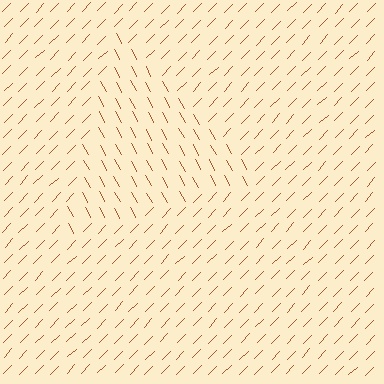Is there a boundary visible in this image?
Yes, there is a texture boundary formed by a change in line orientation.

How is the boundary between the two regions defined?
The boundary is defined purely by a change in line orientation (approximately 73 degrees difference). All lines are the same color and thickness.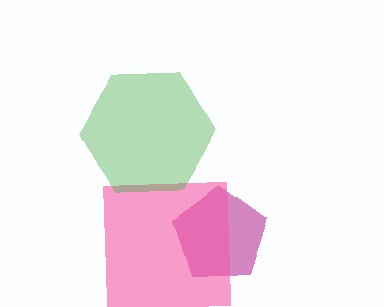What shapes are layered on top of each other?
The layered shapes are: a magenta pentagon, a pink square, a green hexagon.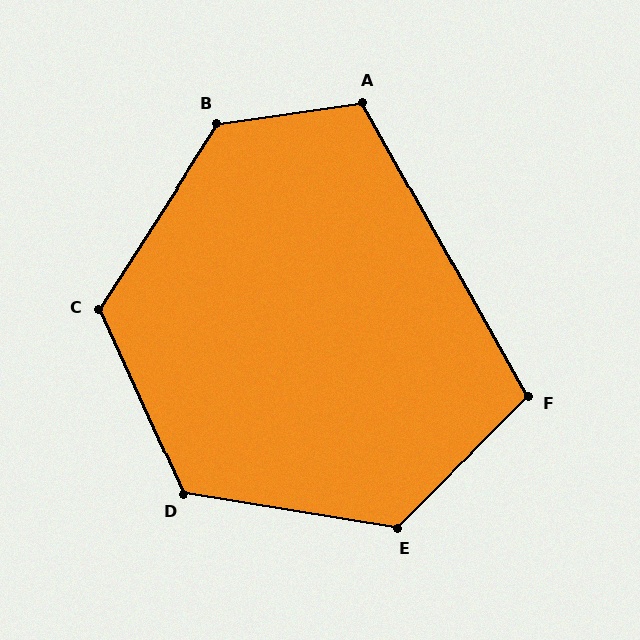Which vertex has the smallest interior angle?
F, at approximately 106 degrees.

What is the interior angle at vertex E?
Approximately 126 degrees (obtuse).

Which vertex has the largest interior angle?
B, at approximately 131 degrees.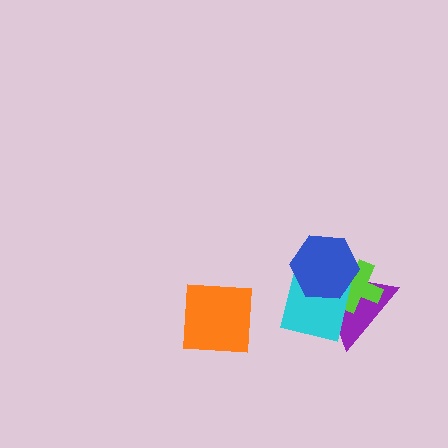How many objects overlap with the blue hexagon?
3 objects overlap with the blue hexagon.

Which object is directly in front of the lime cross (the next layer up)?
The cyan square is directly in front of the lime cross.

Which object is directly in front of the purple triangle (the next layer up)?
The lime cross is directly in front of the purple triangle.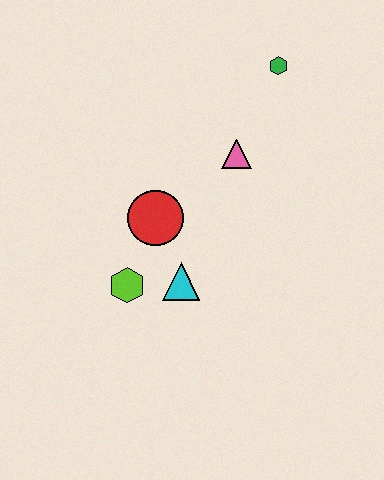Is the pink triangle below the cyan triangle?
No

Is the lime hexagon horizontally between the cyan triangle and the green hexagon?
No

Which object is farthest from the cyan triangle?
The green hexagon is farthest from the cyan triangle.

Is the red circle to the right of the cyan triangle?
No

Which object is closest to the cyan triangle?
The lime hexagon is closest to the cyan triangle.